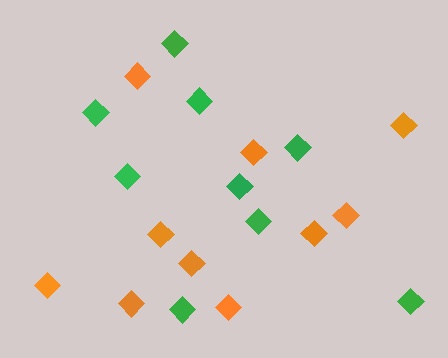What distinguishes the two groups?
There are 2 groups: one group of green diamonds (9) and one group of orange diamonds (10).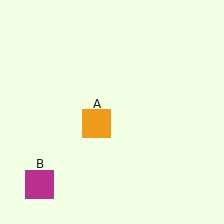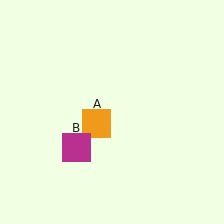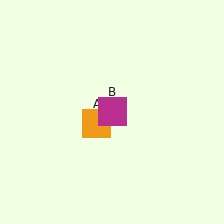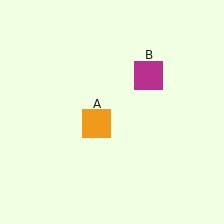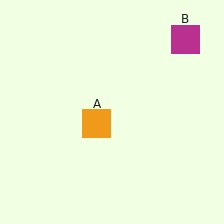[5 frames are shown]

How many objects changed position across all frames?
1 object changed position: magenta square (object B).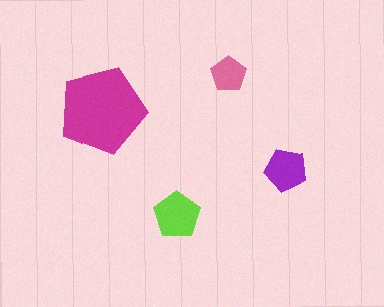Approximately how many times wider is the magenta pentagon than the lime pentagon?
About 2 times wider.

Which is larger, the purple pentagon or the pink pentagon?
The purple one.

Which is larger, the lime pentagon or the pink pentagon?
The lime one.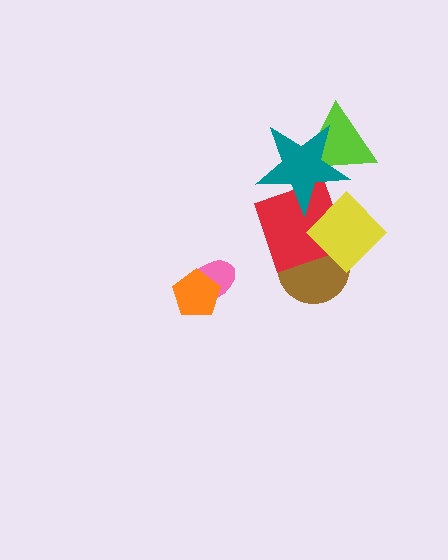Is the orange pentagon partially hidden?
No, no other shape covers it.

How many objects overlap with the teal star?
3 objects overlap with the teal star.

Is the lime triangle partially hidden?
Yes, it is partially covered by another shape.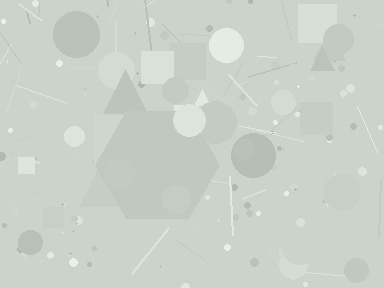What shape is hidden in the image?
A hexagon is hidden in the image.